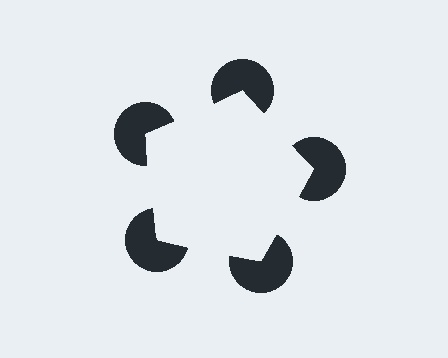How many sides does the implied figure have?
5 sides.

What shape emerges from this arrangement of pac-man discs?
An illusory pentagon — its edges are inferred from the aligned wedge cuts in the pac-man discs, not physically drawn.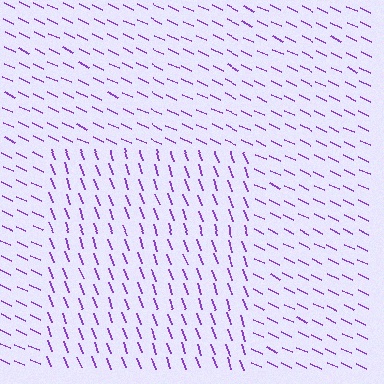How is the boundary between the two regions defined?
The boundary is defined purely by a change in line orientation (approximately 45 degrees difference). All lines are the same color and thickness.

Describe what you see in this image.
The image is filled with small purple line segments. A rectangle region in the image has lines oriented differently from the surrounding lines, creating a visible texture boundary.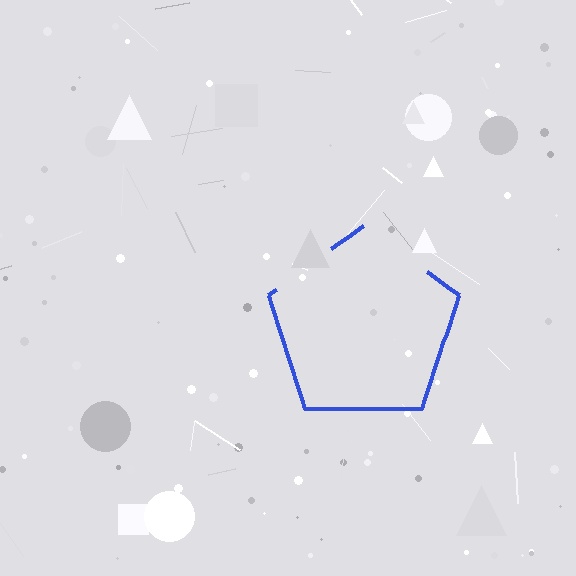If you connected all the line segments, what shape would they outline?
They would outline a pentagon.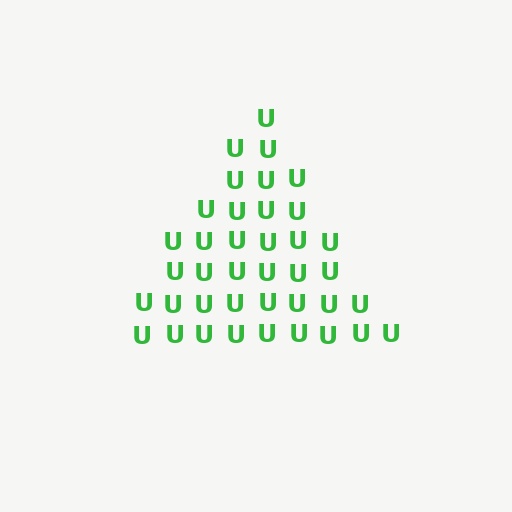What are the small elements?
The small elements are letter U's.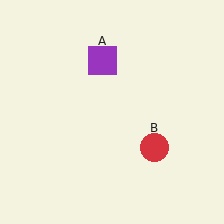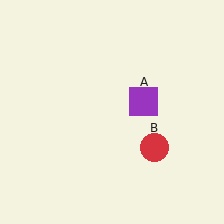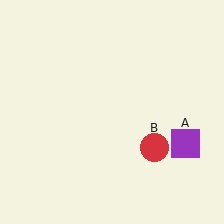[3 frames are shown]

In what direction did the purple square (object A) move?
The purple square (object A) moved down and to the right.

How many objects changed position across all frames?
1 object changed position: purple square (object A).